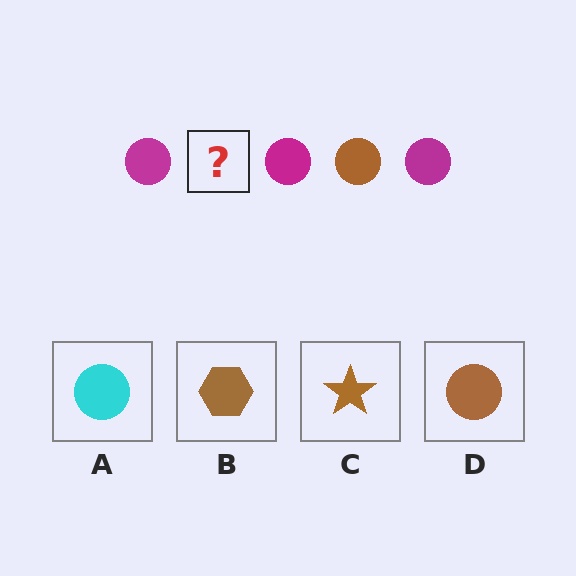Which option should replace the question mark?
Option D.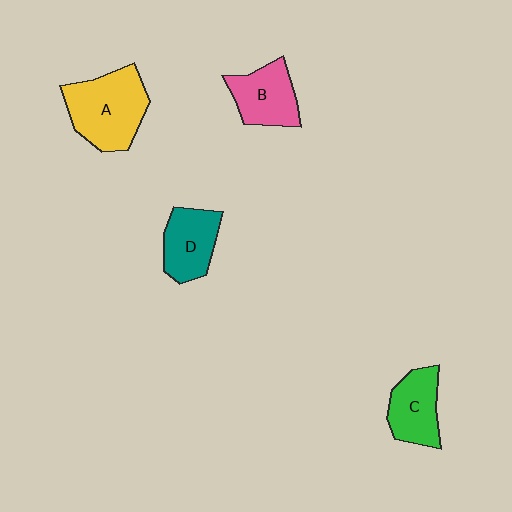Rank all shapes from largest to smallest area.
From largest to smallest: A (yellow), B (pink), D (teal), C (green).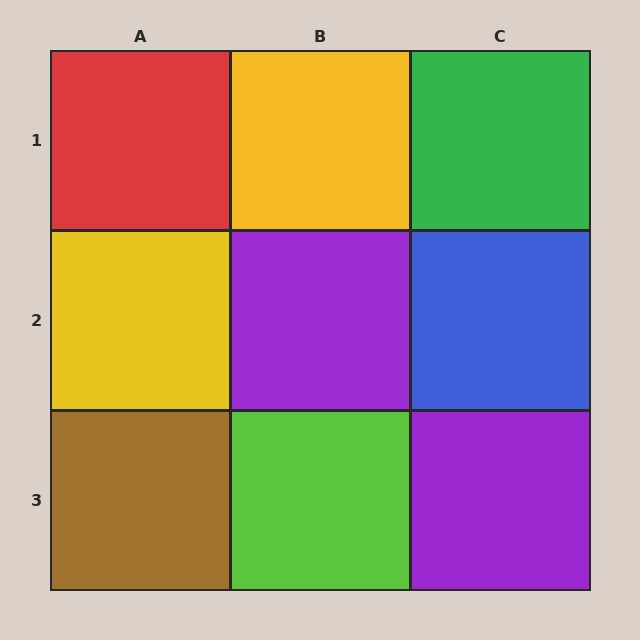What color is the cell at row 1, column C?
Green.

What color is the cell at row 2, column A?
Yellow.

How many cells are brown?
1 cell is brown.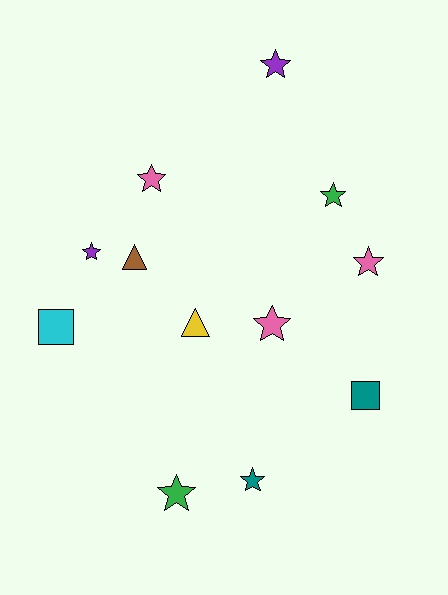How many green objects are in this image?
There are 2 green objects.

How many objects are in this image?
There are 12 objects.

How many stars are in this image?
There are 8 stars.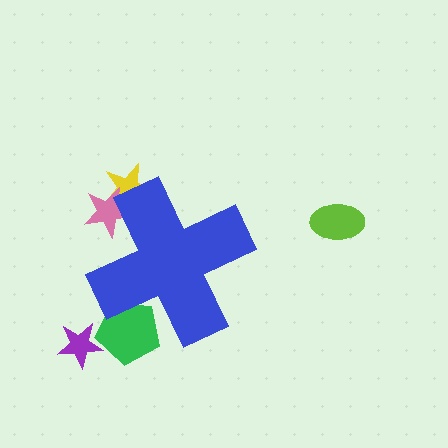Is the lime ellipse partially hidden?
No, the lime ellipse is fully visible.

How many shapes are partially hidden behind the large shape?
3 shapes are partially hidden.